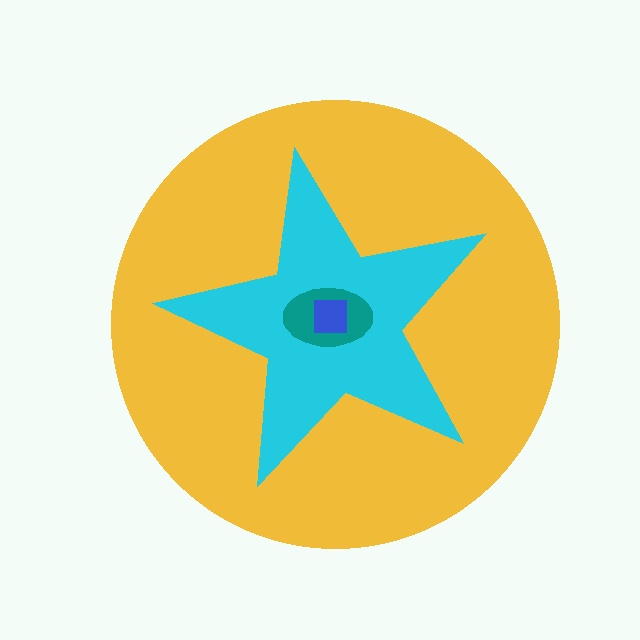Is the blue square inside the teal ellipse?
Yes.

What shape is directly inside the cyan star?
The teal ellipse.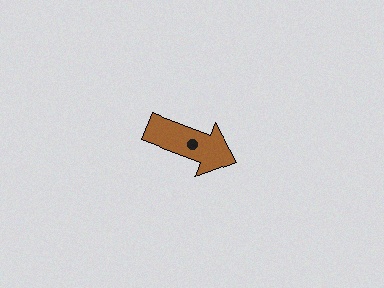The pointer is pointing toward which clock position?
Roughly 4 o'clock.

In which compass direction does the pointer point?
East.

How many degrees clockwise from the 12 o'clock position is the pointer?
Approximately 111 degrees.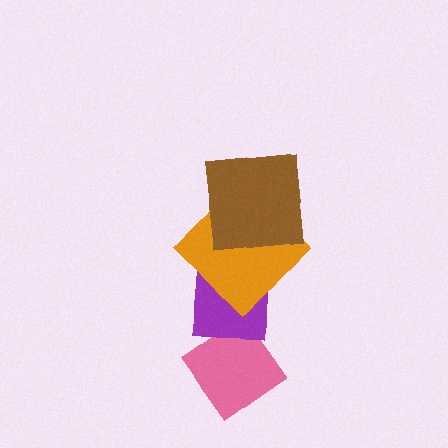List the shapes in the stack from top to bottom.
From top to bottom: the brown square, the orange diamond, the purple square, the pink diamond.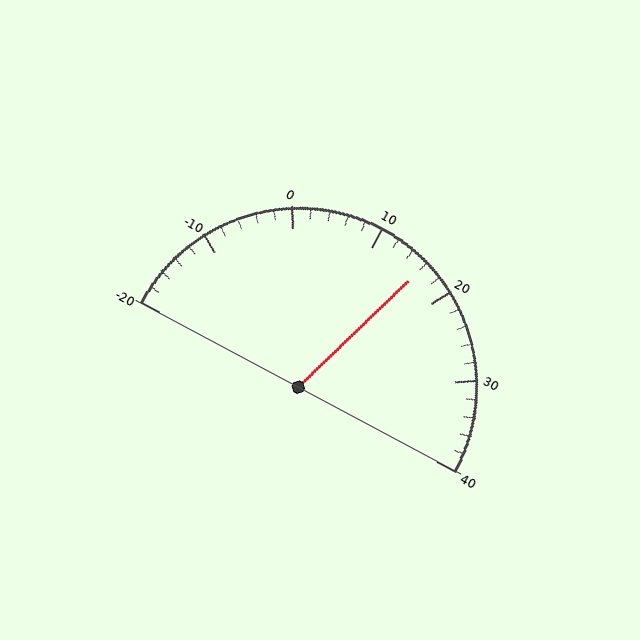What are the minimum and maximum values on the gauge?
The gauge ranges from -20 to 40.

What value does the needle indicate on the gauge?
The needle indicates approximately 16.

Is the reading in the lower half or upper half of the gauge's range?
The reading is in the upper half of the range (-20 to 40).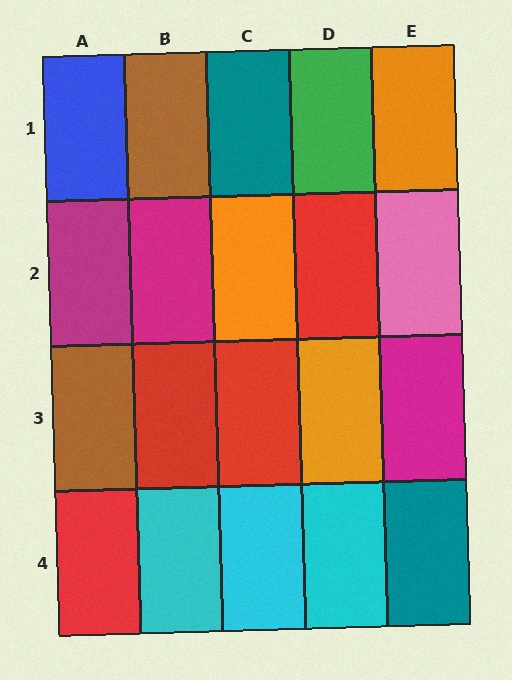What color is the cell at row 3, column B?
Red.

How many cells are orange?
3 cells are orange.